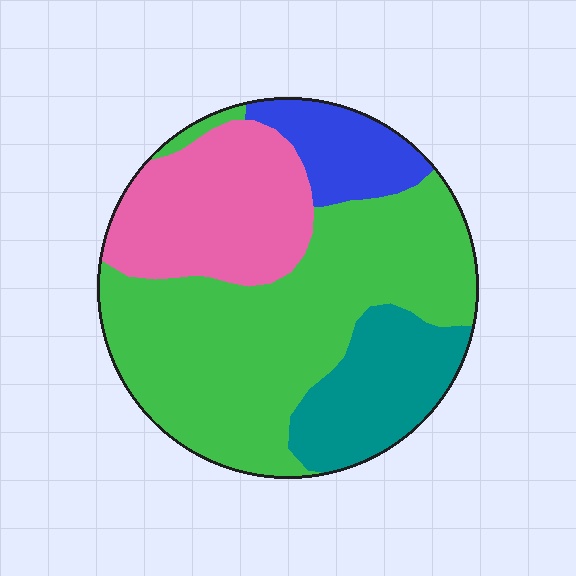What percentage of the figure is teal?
Teal takes up about one sixth (1/6) of the figure.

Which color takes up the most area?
Green, at roughly 50%.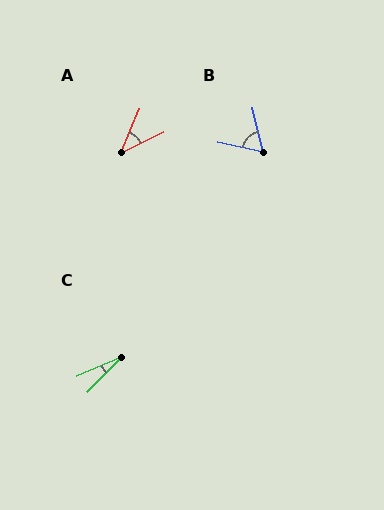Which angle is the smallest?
C, at approximately 22 degrees.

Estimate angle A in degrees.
Approximately 40 degrees.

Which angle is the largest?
B, at approximately 64 degrees.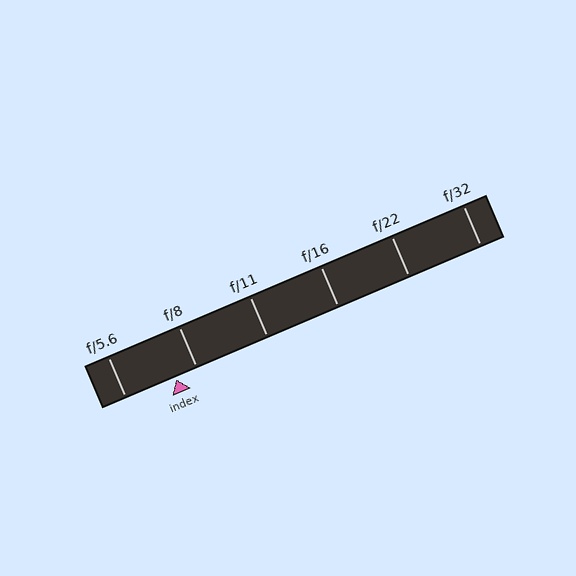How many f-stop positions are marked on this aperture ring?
There are 6 f-stop positions marked.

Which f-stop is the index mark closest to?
The index mark is closest to f/8.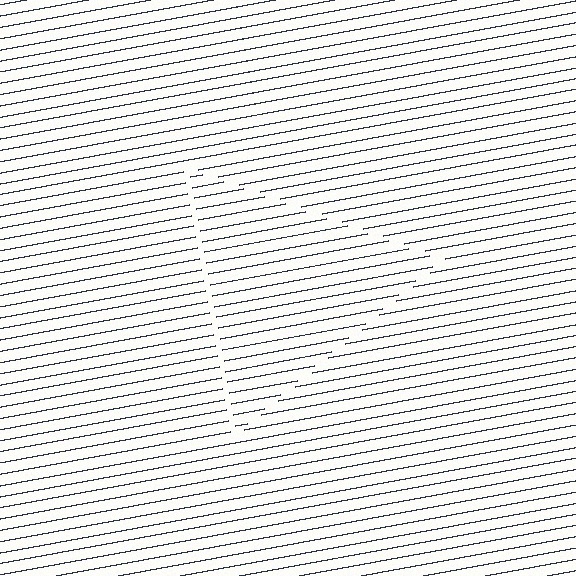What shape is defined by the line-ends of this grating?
An illusory triangle. The interior of the shape contains the same grating, shifted by half a period — the contour is defined by the phase discontinuity where line-ends from the inner and outer gratings abut.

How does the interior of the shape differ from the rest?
The interior of the shape contains the same grating, shifted by half a period — the contour is defined by the phase discontinuity where line-ends from the inner and outer gratings abut.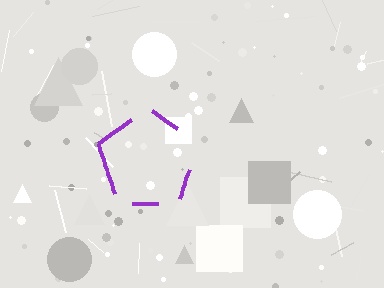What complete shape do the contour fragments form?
The contour fragments form a pentagon.